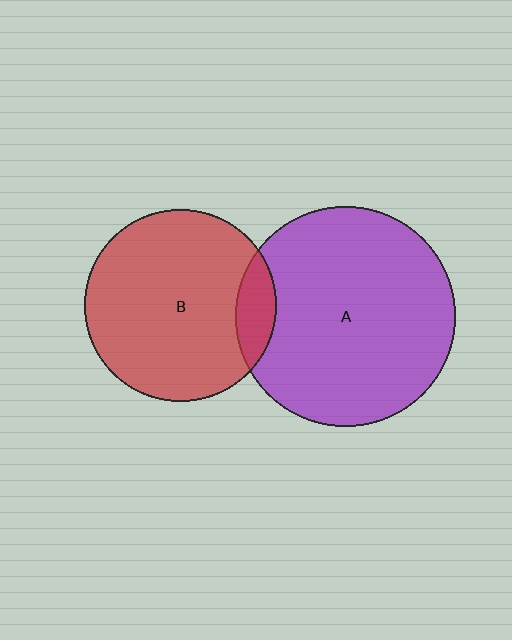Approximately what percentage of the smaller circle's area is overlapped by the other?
Approximately 10%.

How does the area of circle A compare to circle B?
Approximately 1.3 times.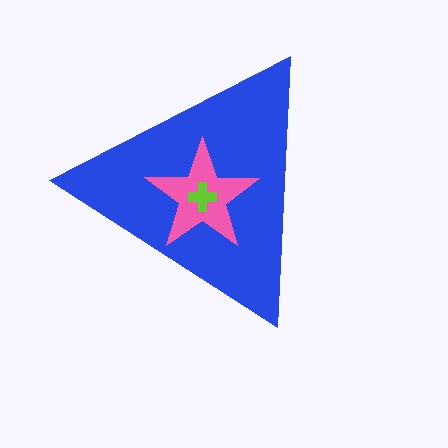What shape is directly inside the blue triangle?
The pink star.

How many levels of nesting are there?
3.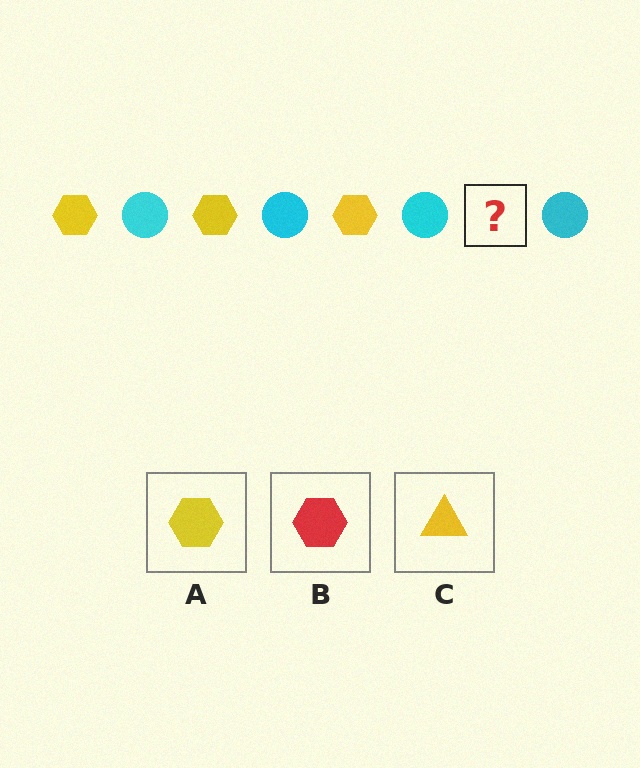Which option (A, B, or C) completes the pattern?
A.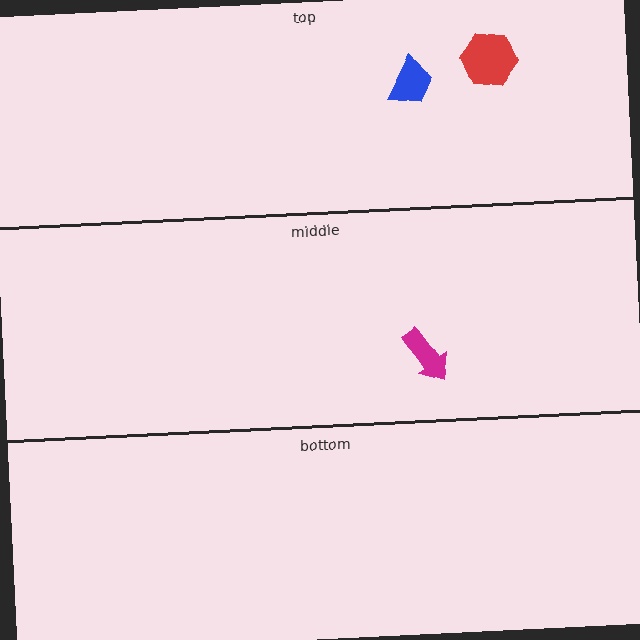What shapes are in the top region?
The blue trapezoid, the red hexagon.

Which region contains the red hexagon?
The top region.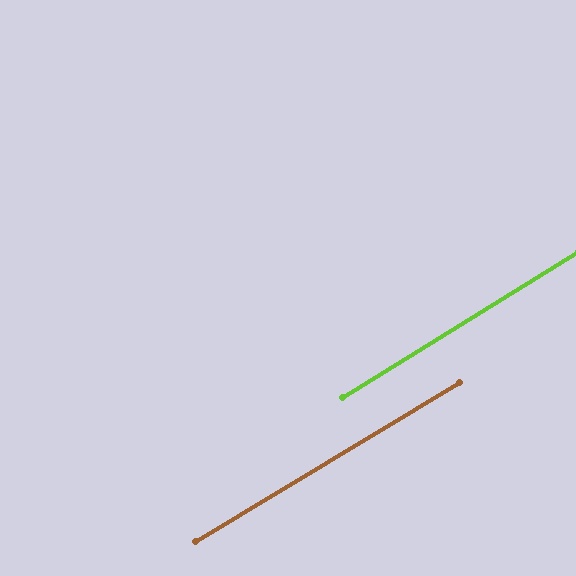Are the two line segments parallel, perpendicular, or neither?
Parallel — their directions differ by only 0.8°.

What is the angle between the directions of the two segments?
Approximately 1 degree.